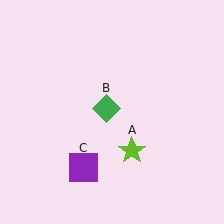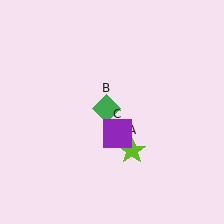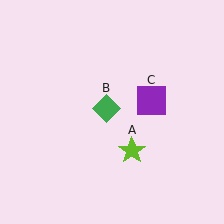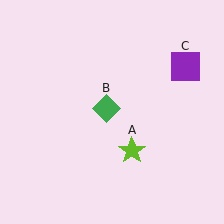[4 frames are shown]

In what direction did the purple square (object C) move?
The purple square (object C) moved up and to the right.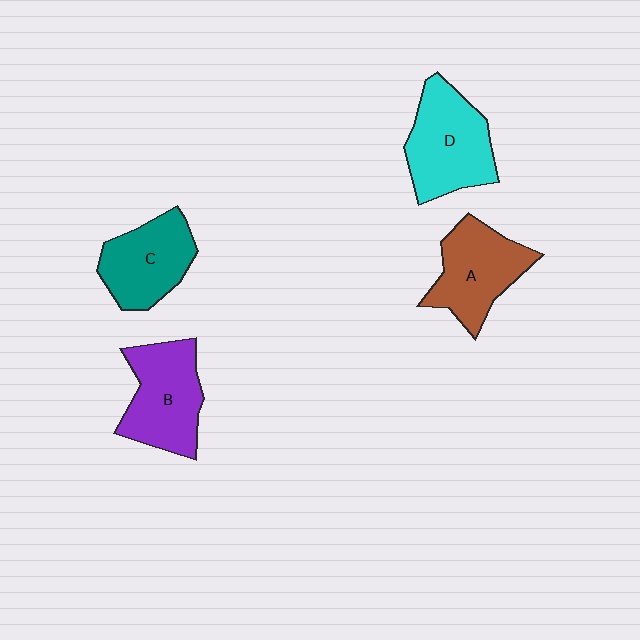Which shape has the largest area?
Shape D (cyan).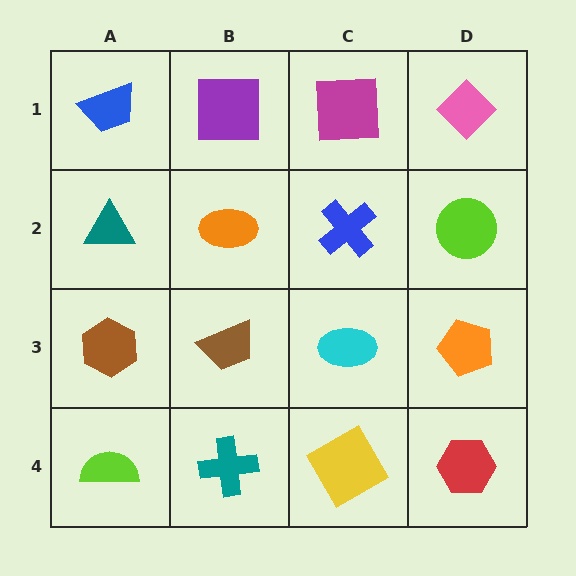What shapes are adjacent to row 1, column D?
A lime circle (row 2, column D), a magenta square (row 1, column C).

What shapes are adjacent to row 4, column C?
A cyan ellipse (row 3, column C), a teal cross (row 4, column B), a red hexagon (row 4, column D).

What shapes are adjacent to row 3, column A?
A teal triangle (row 2, column A), a lime semicircle (row 4, column A), a brown trapezoid (row 3, column B).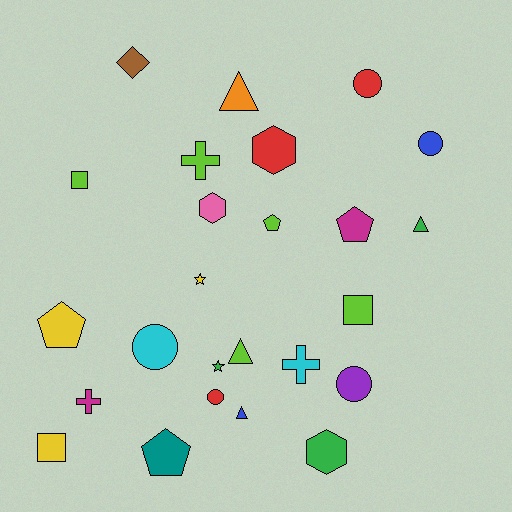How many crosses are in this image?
There are 3 crosses.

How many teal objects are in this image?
There is 1 teal object.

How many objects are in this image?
There are 25 objects.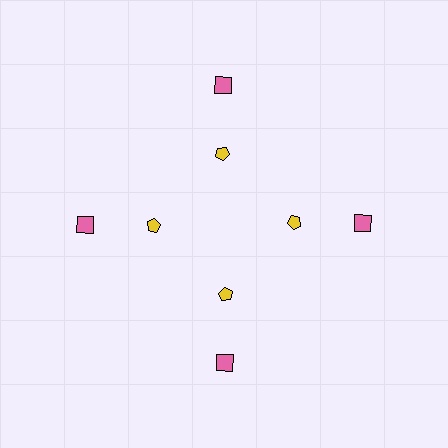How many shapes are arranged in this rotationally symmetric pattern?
There are 12 shapes, arranged in 4 groups of 3.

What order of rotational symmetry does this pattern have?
This pattern has 4-fold rotational symmetry.